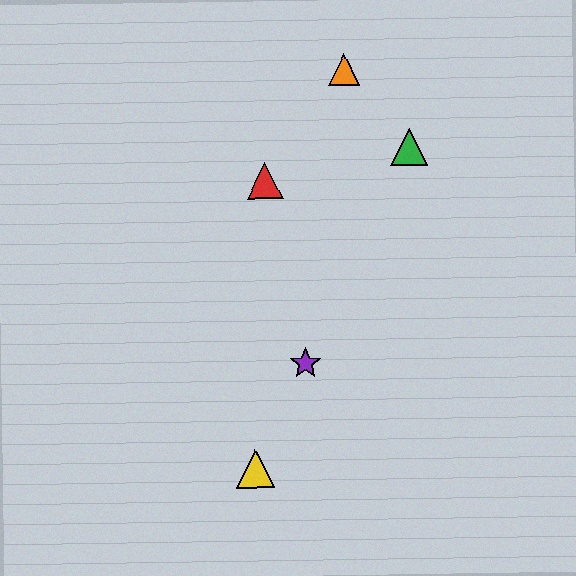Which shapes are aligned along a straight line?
The blue triangle, the green triangle, the yellow triangle, the purple star are aligned along a straight line.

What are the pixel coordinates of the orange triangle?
The orange triangle is at (344, 70).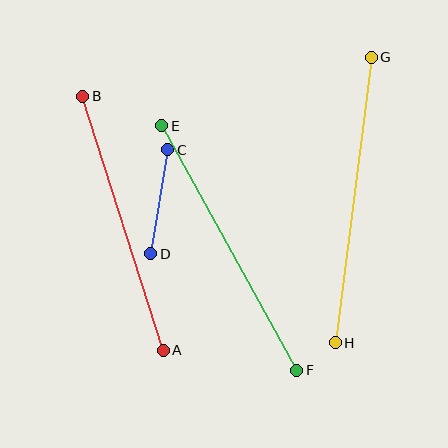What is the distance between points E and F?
The distance is approximately 279 pixels.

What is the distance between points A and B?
The distance is approximately 267 pixels.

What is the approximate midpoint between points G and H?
The midpoint is at approximately (353, 200) pixels.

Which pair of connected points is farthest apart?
Points G and H are farthest apart.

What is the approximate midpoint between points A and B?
The midpoint is at approximately (123, 223) pixels.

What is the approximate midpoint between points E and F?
The midpoint is at approximately (229, 248) pixels.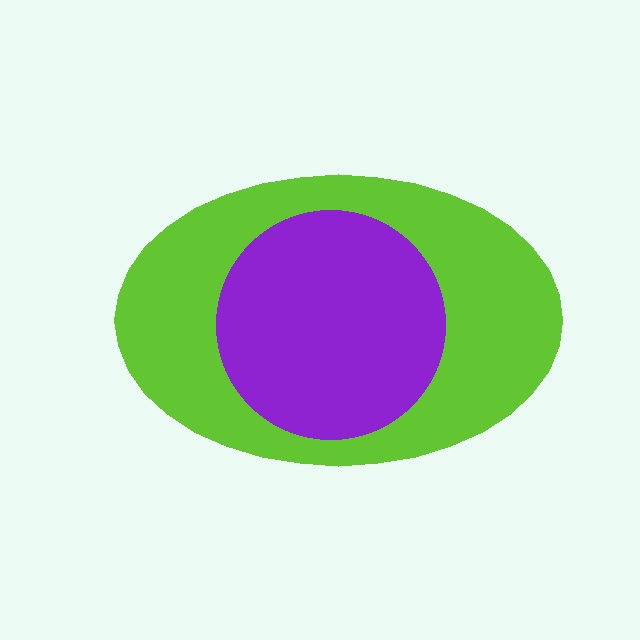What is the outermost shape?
The lime ellipse.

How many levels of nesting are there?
2.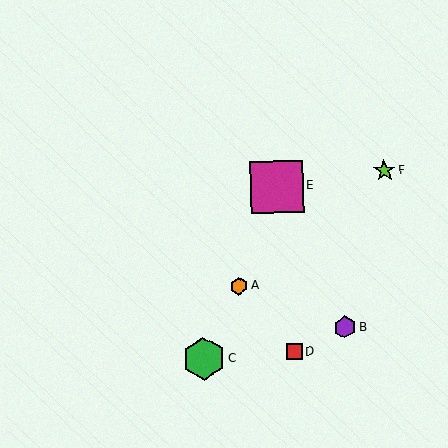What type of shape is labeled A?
Shape A is an orange hexagon.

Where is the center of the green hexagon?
The center of the green hexagon is at (204, 358).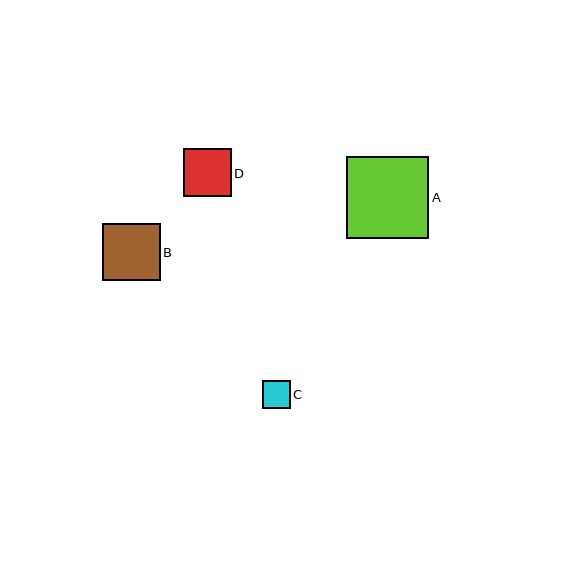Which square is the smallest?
Square C is the smallest with a size of approximately 28 pixels.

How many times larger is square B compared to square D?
Square B is approximately 1.2 times the size of square D.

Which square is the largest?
Square A is the largest with a size of approximately 82 pixels.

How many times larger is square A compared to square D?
Square A is approximately 1.7 times the size of square D.